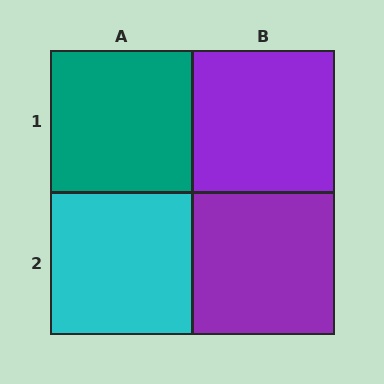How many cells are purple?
2 cells are purple.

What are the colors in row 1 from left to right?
Teal, purple.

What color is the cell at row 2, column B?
Purple.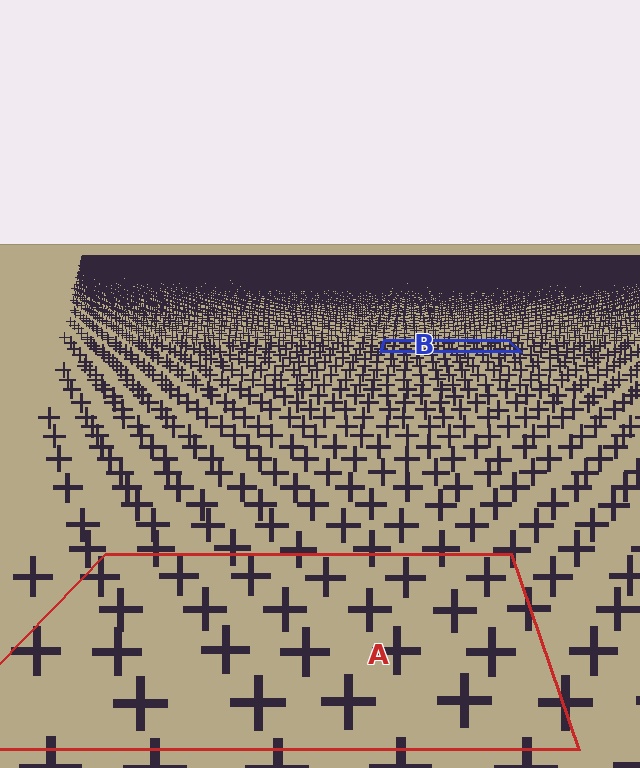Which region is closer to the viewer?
Region A is closer. The texture elements there are larger and more spread out.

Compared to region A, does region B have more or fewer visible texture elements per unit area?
Region B has more texture elements per unit area — they are packed more densely because it is farther away.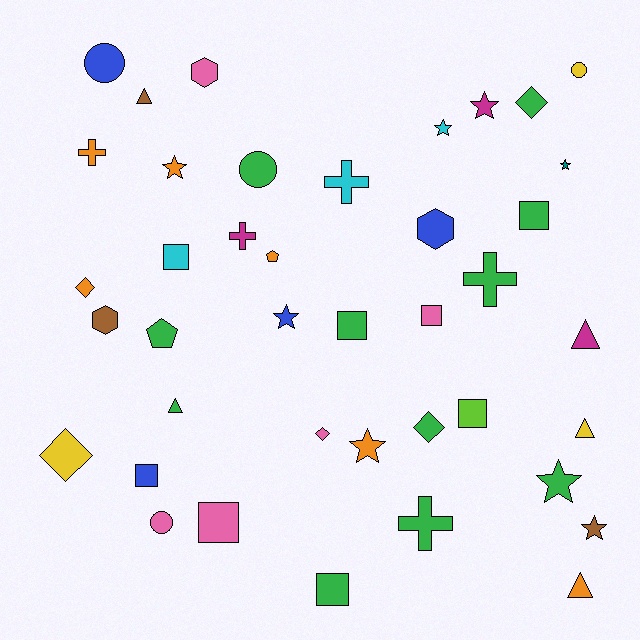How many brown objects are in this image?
There are 3 brown objects.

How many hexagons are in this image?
There are 3 hexagons.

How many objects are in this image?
There are 40 objects.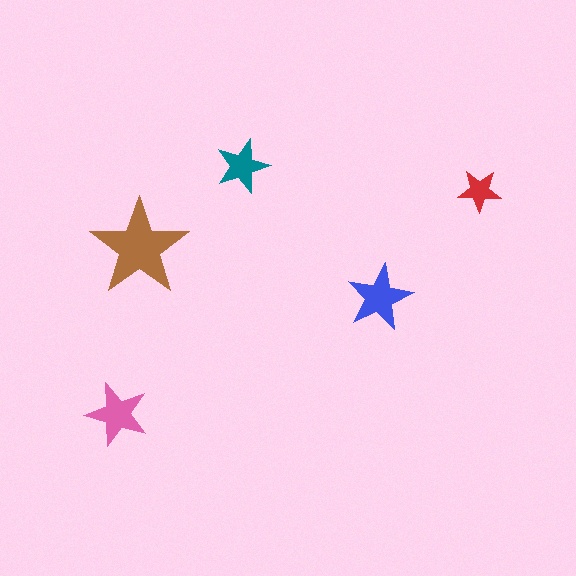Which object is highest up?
The teal star is topmost.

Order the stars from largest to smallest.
the brown one, the blue one, the pink one, the teal one, the red one.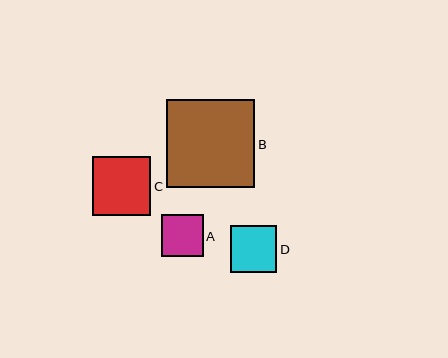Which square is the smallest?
Square A is the smallest with a size of approximately 42 pixels.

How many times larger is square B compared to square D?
Square B is approximately 1.9 times the size of square D.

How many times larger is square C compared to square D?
Square C is approximately 1.3 times the size of square D.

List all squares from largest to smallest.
From largest to smallest: B, C, D, A.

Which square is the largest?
Square B is the largest with a size of approximately 88 pixels.